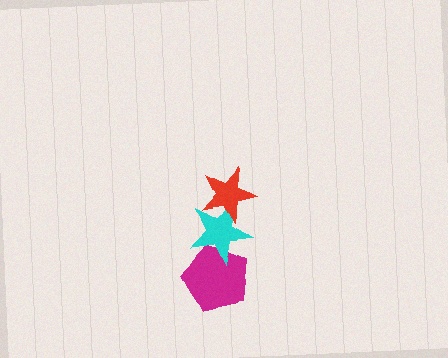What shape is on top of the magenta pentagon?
The cyan star is on top of the magenta pentagon.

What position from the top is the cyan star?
The cyan star is 2nd from the top.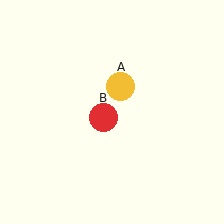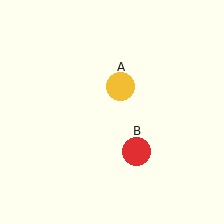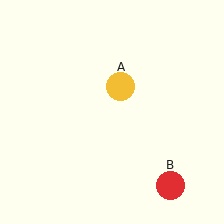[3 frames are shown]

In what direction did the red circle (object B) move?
The red circle (object B) moved down and to the right.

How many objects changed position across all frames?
1 object changed position: red circle (object B).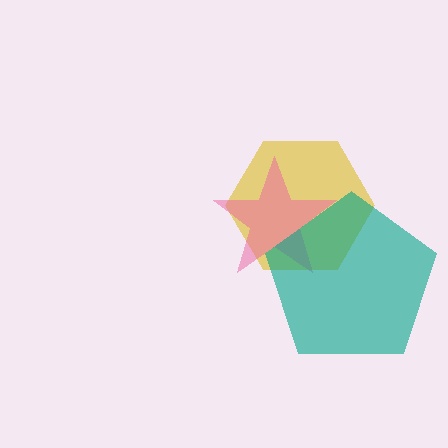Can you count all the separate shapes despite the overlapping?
Yes, there are 3 separate shapes.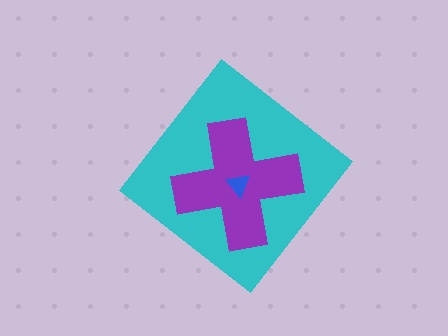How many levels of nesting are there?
3.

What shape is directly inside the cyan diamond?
The purple cross.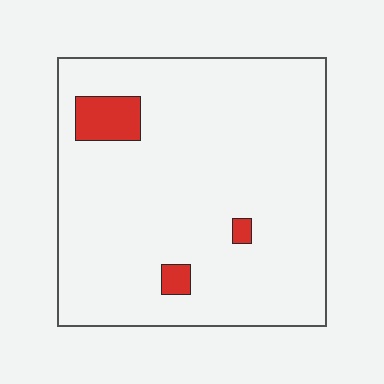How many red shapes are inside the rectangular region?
3.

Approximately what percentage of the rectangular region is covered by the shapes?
Approximately 5%.